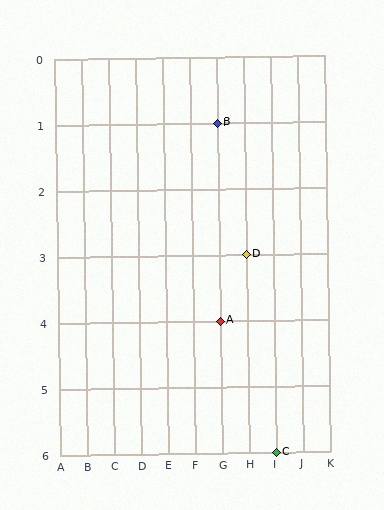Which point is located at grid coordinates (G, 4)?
Point A is at (G, 4).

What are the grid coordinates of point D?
Point D is at grid coordinates (H, 3).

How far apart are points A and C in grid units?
Points A and C are 2 columns and 2 rows apart (about 2.8 grid units diagonally).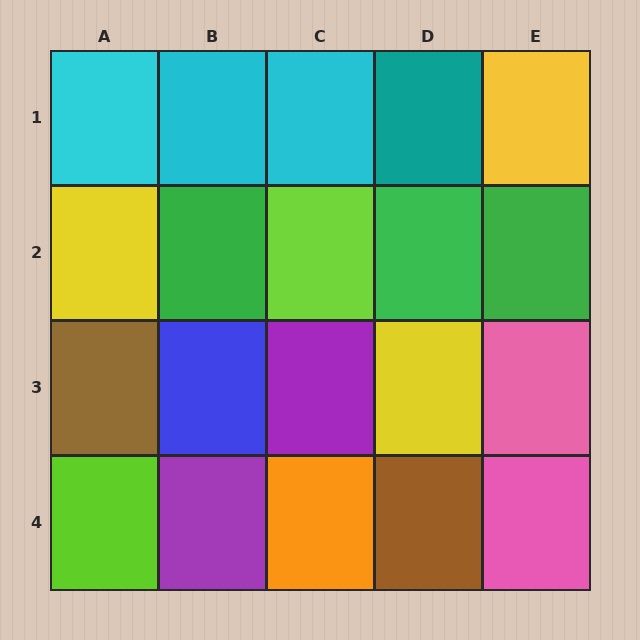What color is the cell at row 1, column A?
Cyan.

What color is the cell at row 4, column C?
Orange.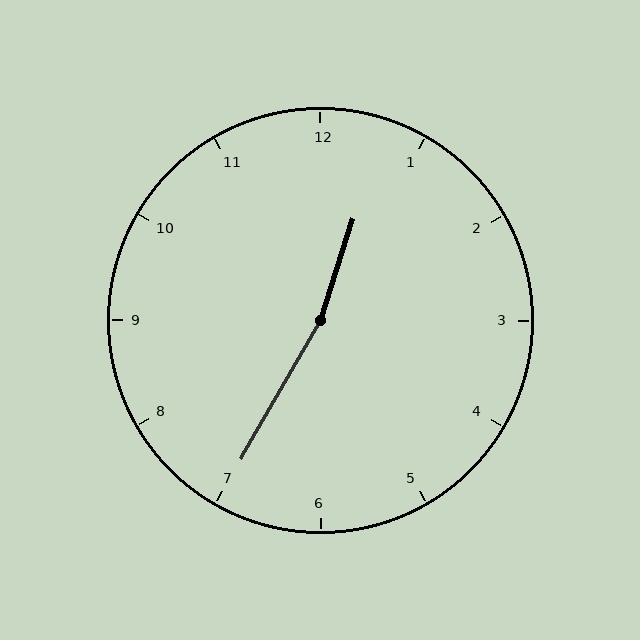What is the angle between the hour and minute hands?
Approximately 168 degrees.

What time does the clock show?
12:35.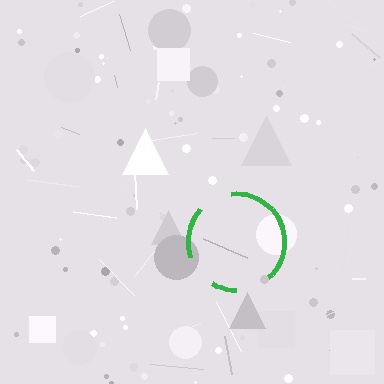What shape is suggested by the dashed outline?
The dashed outline suggests a circle.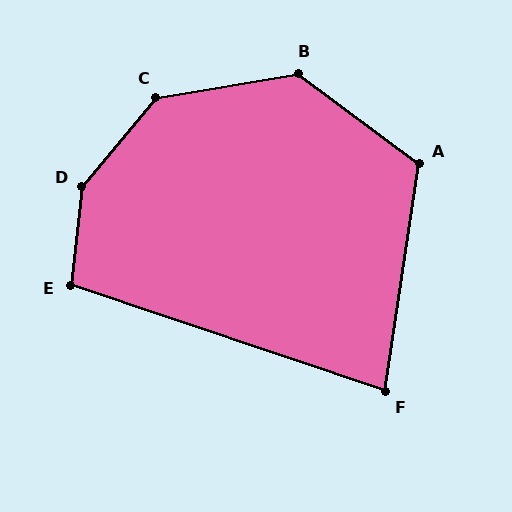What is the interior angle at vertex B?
Approximately 134 degrees (obtuse).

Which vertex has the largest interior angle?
D, at approximately 147 degrees.